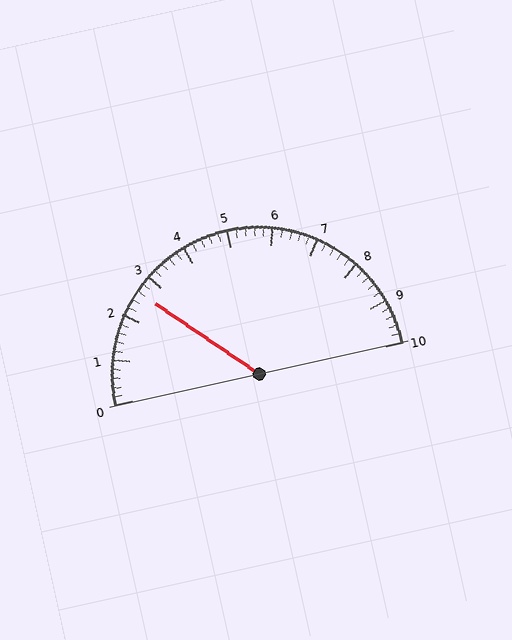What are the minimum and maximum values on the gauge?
The gauge ranges from 0 to 10.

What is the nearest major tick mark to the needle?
The nearest major tick mark is 3.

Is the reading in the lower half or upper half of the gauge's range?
The reading is in the lower half of the range (0 to 10).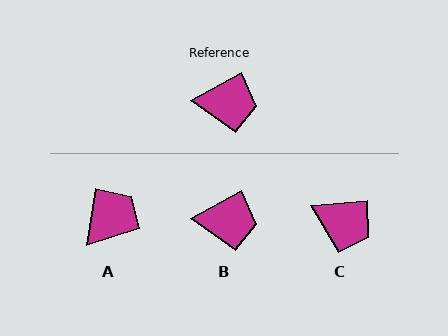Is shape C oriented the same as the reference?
No, it is off by about 23 degrees.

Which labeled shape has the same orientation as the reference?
B.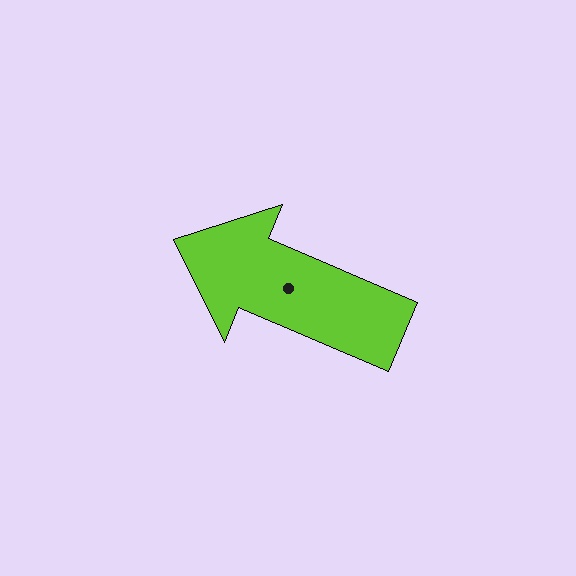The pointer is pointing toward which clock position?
Roughly 10 o'clock.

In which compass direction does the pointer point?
Northwest.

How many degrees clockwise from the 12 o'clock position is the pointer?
Approximately 293 degrees.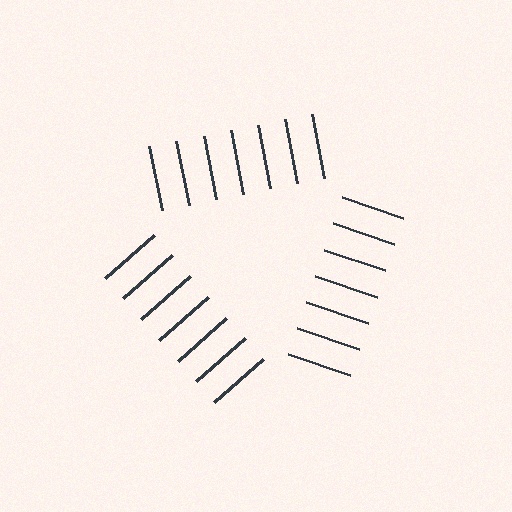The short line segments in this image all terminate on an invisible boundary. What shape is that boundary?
An illusory triangle — the line segments terminate on its edges but no continuous stroke is drawn.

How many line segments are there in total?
21 — 7 along each of the 3 edges.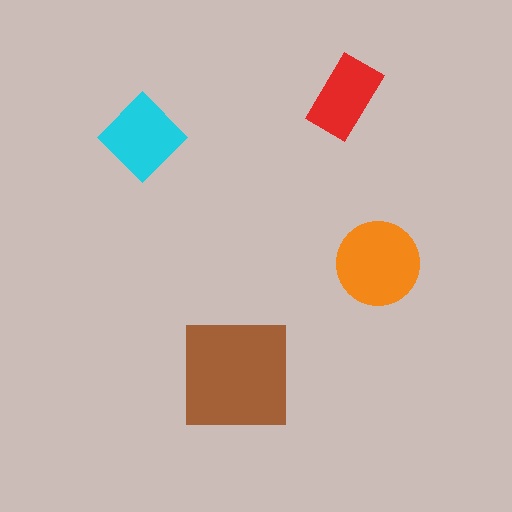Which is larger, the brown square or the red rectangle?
The brown square.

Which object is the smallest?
The red rectangle.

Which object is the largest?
The brown square.